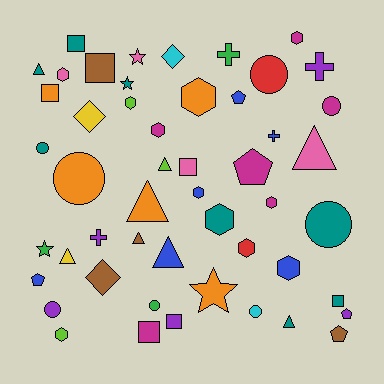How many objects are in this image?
There are 50 objects.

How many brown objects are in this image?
There are 4 brown objects.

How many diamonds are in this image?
There are 3 diamonds.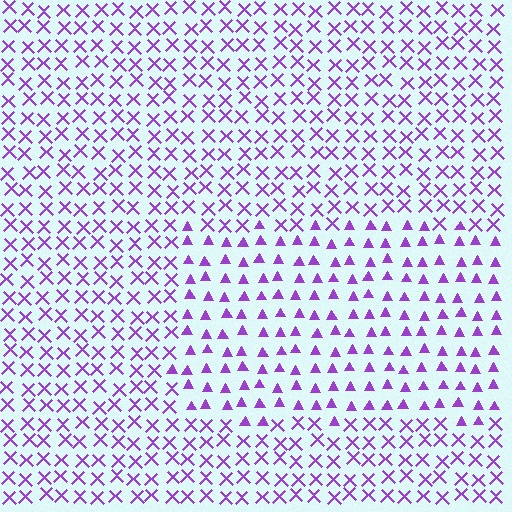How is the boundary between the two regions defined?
The boundary is defined by a change in element shape: triangles inside vs. X marks outside. All elements share the same color and spacing.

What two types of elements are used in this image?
The image uses triangles inside the rectangle region and X marks outside it.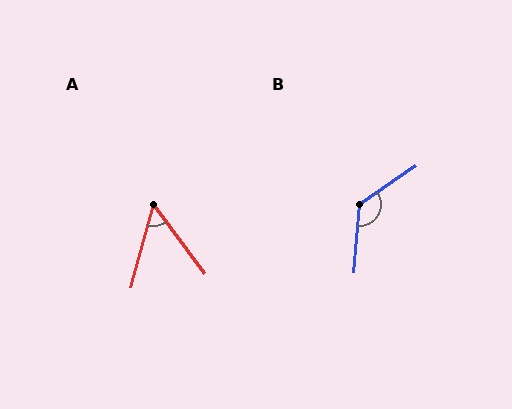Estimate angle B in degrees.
Approximately 129 degrees.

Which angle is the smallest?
A, at approximately 52 degrees.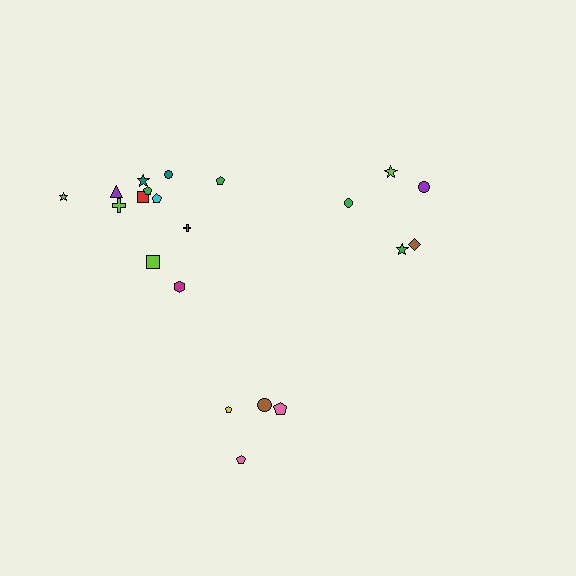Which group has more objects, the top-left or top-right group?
The top-left group.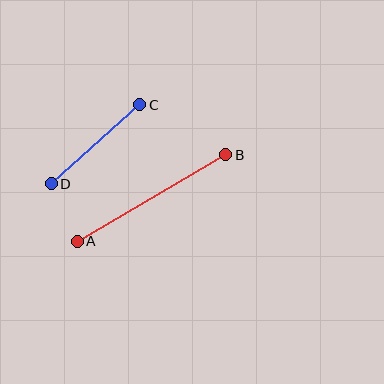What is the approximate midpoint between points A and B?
The midpoint is at approximately (152, 198) pixels.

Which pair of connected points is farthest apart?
Points A and B are farthest apart.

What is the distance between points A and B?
The distance is approximately 172 pixels.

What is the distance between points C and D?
The distance is approximately 119 pixels.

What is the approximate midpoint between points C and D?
The midpoint is at approximately (96, 144) pixels.